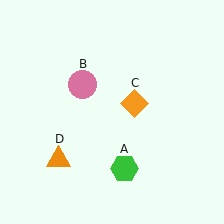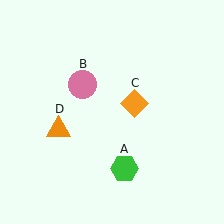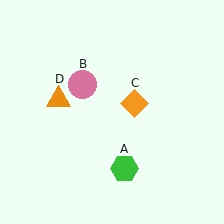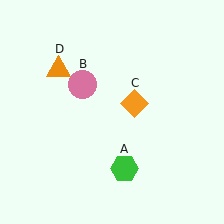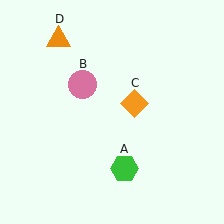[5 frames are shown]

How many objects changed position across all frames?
1 object changed position: orange triangle (object D).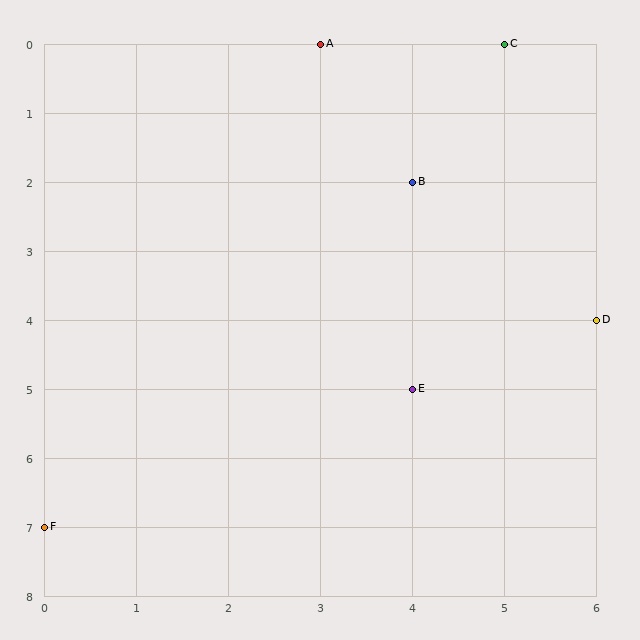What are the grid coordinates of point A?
Point A is at grid coordinates (3, 0).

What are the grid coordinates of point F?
Point F is at grid coordinates (0, 7).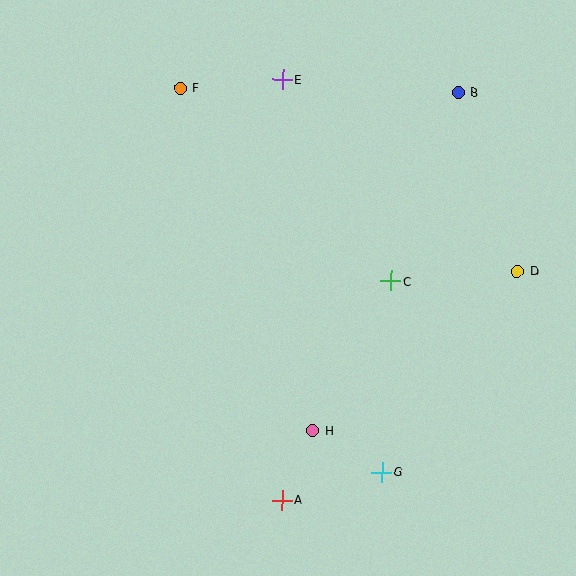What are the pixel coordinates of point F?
Point F is at (180, 88).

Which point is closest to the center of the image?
Point C at (391, 281) is closest to the center.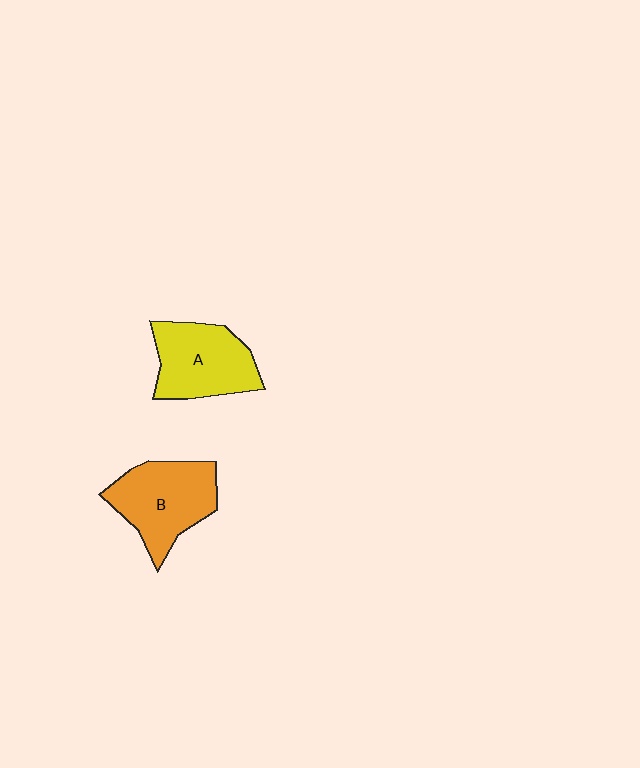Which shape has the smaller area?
Shape A (yellow).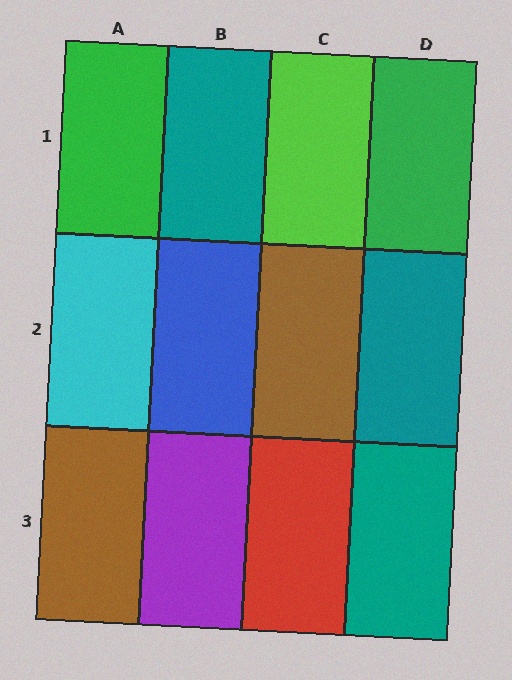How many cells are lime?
1 cell is lime.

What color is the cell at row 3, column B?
Purple.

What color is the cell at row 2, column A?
Cyan.